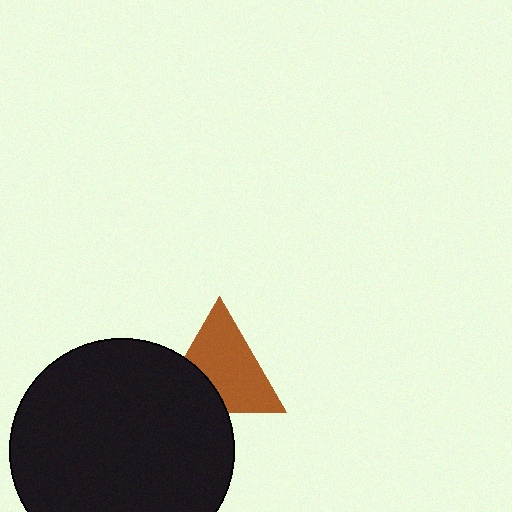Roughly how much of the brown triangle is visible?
Most of it is visible (roughly 69%).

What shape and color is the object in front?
The object in front is a black circle.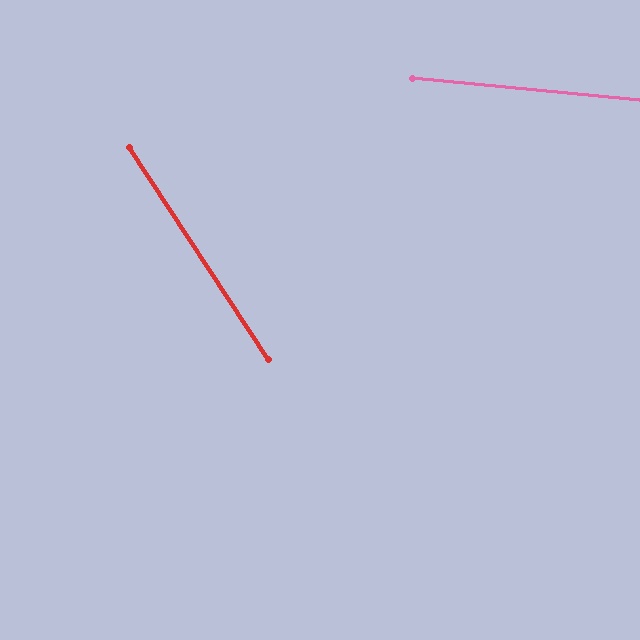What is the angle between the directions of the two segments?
Approximately 51 degrees.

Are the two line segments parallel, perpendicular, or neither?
Neither parallel nor perpendicular — they differ by about 51°.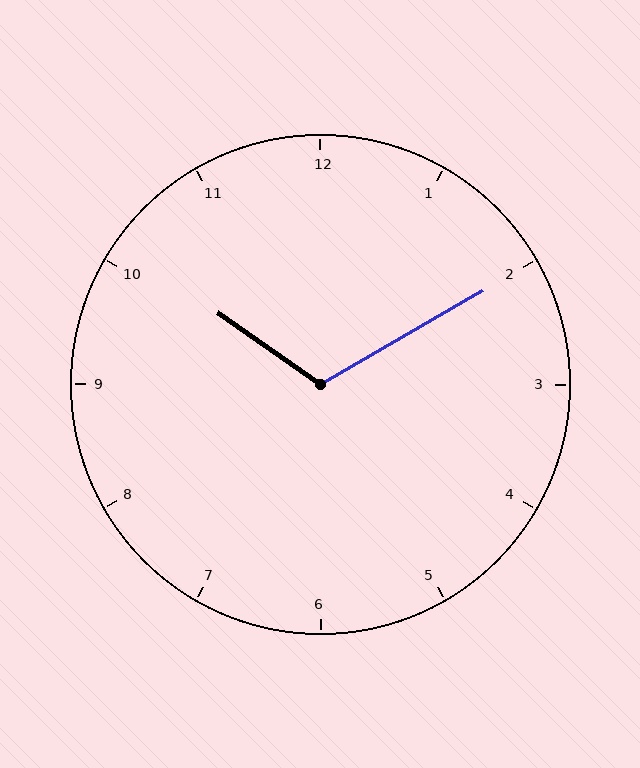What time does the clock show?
10:10.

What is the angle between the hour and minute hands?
Approximately 115 degrees.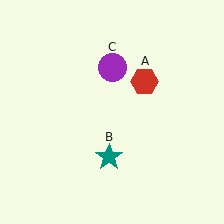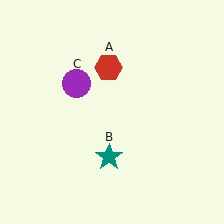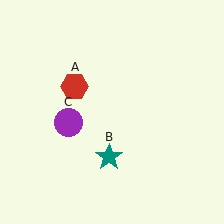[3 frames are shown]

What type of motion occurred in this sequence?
The red hexagon (object A), purple circle (object C) rotated counterclockwise around the center of the scene.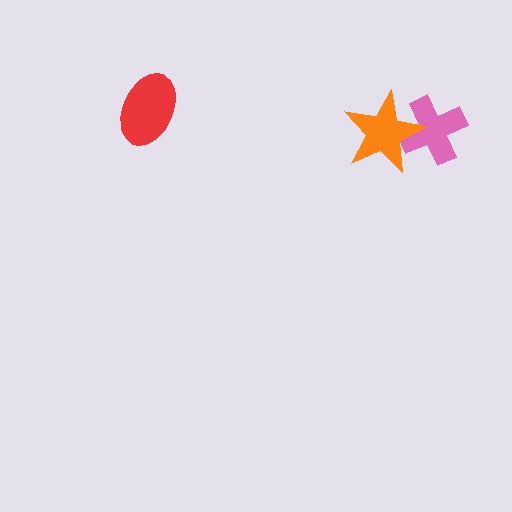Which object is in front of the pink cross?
The orange star is in front of the pink cross.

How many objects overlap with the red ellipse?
0 objects overlap with the red ellipse.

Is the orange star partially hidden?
No, no other shape covers it.